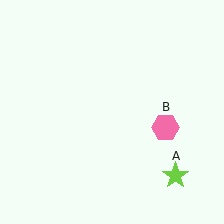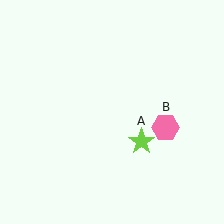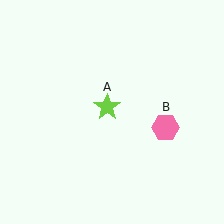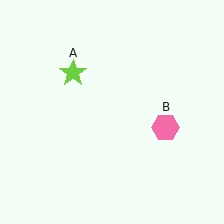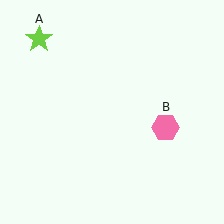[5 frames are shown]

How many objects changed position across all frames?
1 object changed position: lime star (object A).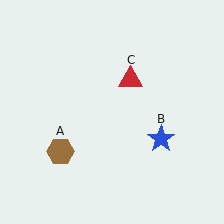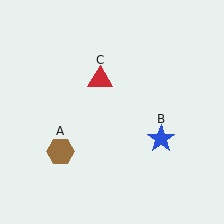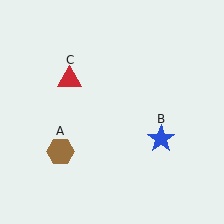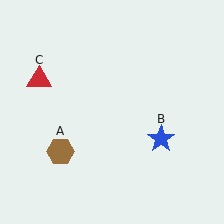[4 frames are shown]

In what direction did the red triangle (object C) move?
The red triangle (object C) moved left.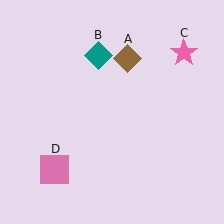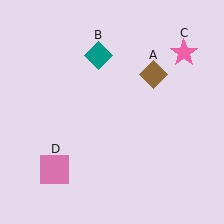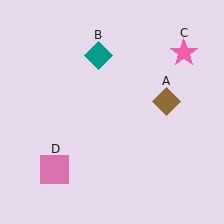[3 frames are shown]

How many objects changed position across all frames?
1 object changed position: brown diamond (object A).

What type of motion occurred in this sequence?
The brown diamond (object A) rotated clockwise around the center of the scene.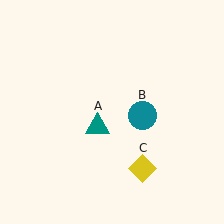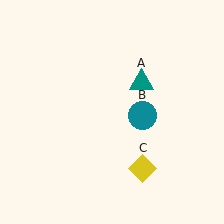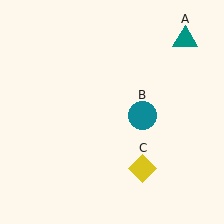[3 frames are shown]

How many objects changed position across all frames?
1 object changed position: teal triangle (object A).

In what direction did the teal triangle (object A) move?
The teal triangle (object A) moved up and to the right.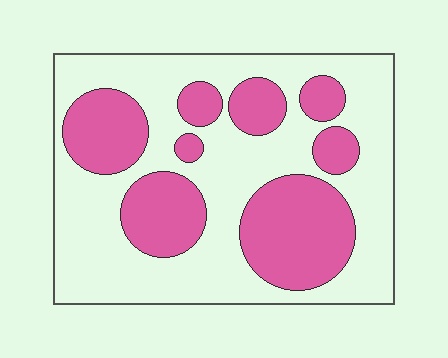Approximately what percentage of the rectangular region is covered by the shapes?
Approximately 35%.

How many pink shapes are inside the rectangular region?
8.